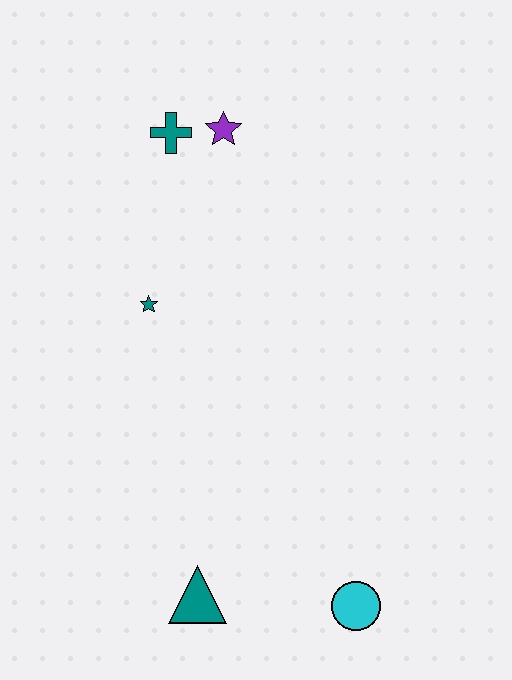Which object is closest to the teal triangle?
The cyan circle is closest to the teal triangle.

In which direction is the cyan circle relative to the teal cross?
The cyan circle is below the teal cross.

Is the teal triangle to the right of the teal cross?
Yes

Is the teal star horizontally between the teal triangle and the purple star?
No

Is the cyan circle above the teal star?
No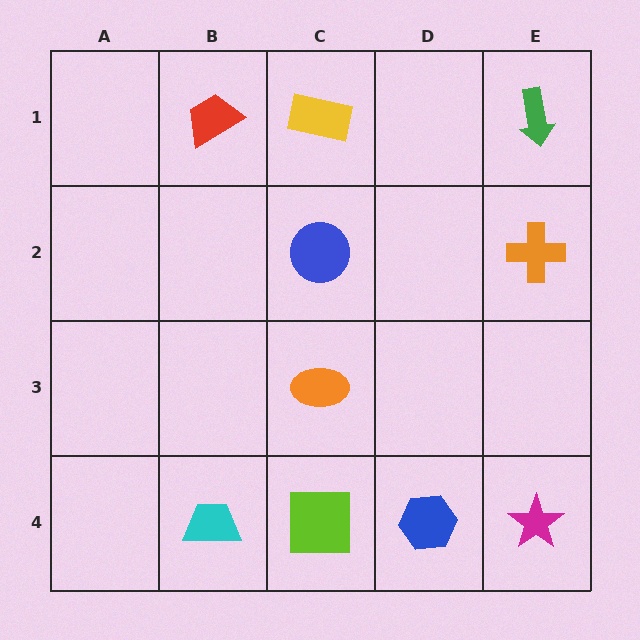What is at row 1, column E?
A green arrow.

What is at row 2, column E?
An orange cross.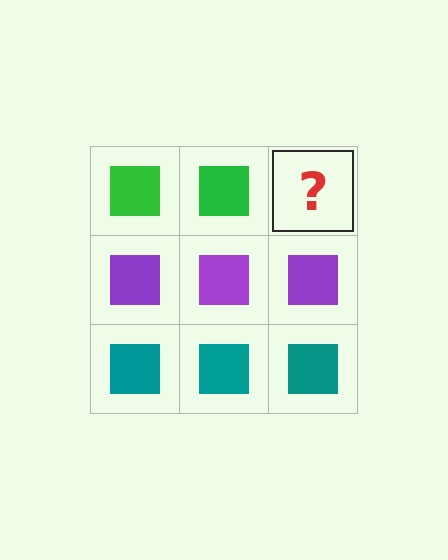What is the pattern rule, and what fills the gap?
The rule is that each row has a consistent color. The gap should be filled with a green square.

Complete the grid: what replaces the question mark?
The question mark should be replaced with a green square.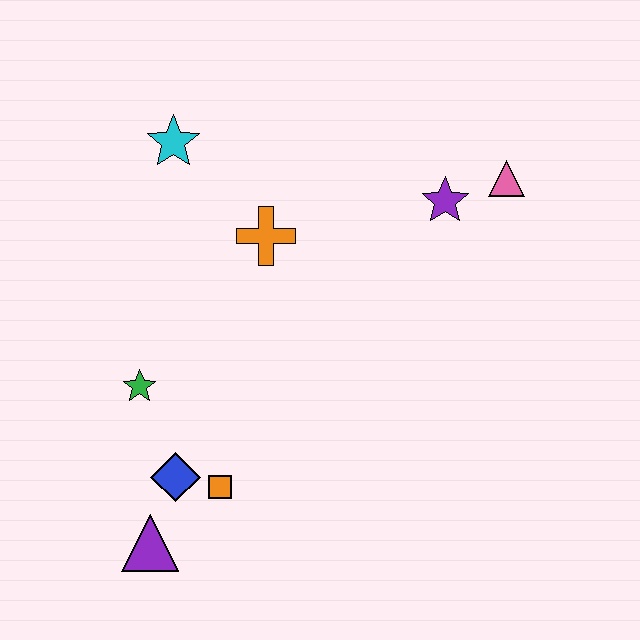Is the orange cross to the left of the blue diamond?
No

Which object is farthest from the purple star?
The purple triangle is farthest from the purple star.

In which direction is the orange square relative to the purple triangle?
The orange square is to the right of the purple triangle.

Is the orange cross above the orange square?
Yes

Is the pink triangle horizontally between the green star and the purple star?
No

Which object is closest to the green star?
The blue diamond is closest to the green star.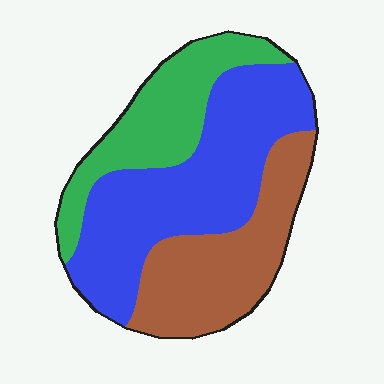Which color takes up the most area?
Blue, at roughly 45%.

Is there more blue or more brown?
Blue.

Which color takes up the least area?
Green, at roughly 25%.